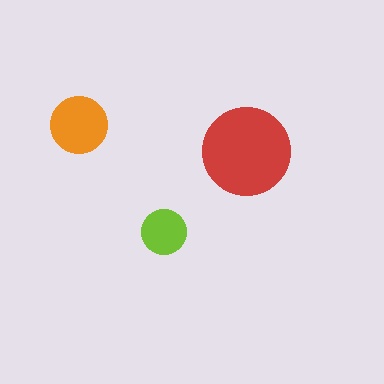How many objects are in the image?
There are 3 objects in the image.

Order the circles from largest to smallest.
the red one, the orange one, the lime one.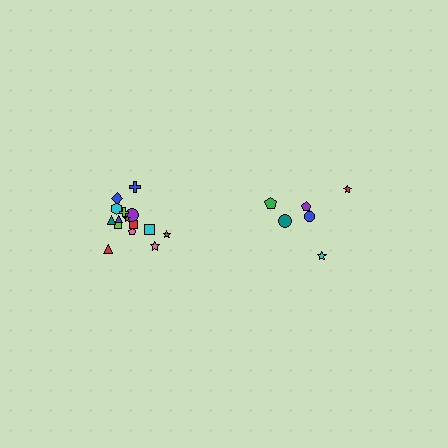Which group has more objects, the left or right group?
The left group.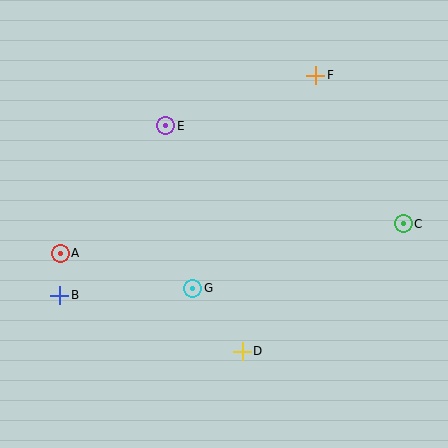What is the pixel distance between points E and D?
The distance between E and D is 238 pixels.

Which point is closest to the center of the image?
Point G at (193, 288) is closest to the center.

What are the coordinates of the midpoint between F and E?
The midpoint between F and E is at (241, 101).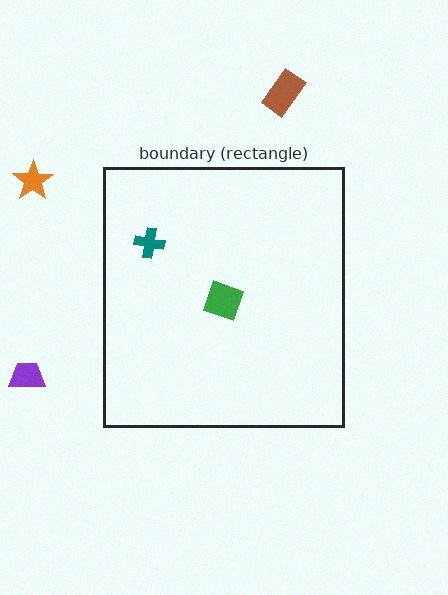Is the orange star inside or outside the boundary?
Outside.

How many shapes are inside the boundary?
2 inside, 3 outside.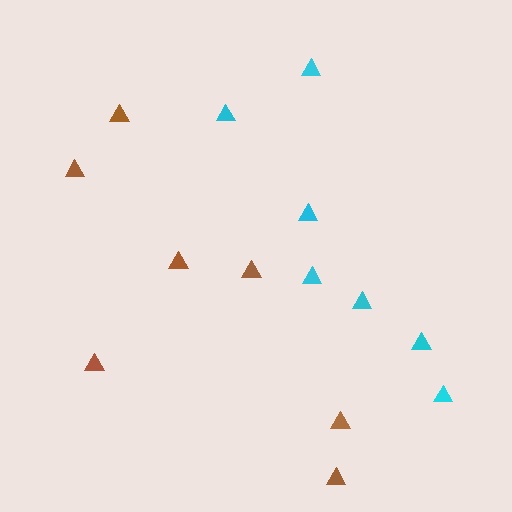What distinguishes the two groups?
There are 2 groups: one group of cyan triangles (7) and one group of brown triangles (7).